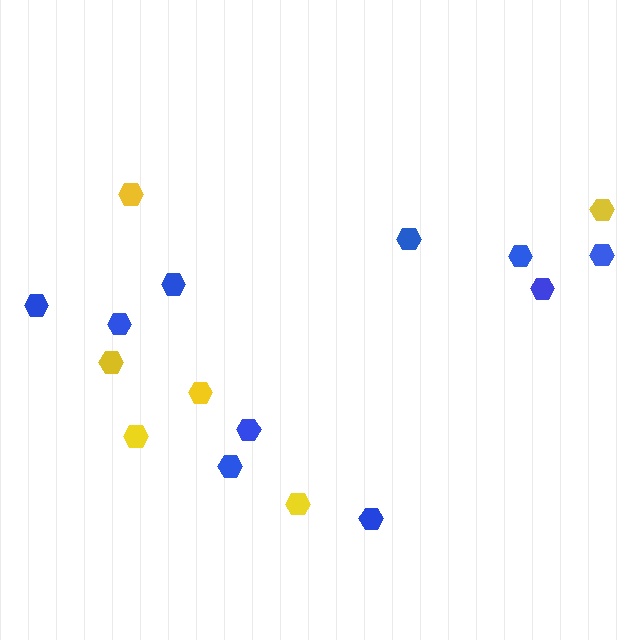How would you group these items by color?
There are 2 groups: one group of yellow hexagons (6) and one group of blue hexagons (10).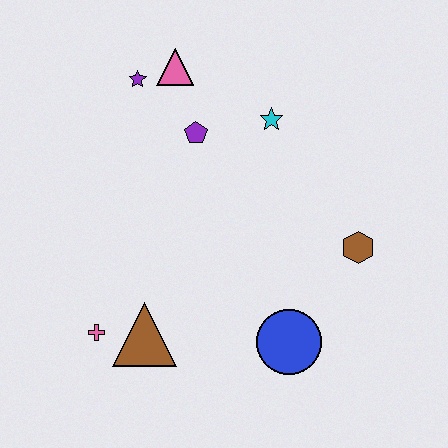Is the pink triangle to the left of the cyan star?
Yes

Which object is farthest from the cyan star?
The pink cross is farthest from the cyan star.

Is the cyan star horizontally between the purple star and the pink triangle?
No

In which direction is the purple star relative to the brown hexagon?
The purple star is to the left of the brown hexagon.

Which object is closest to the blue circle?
The brown hexagon is closest to the blue circle.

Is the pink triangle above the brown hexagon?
Yes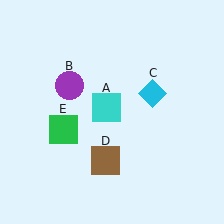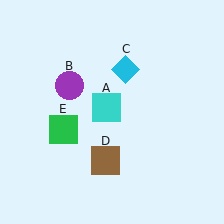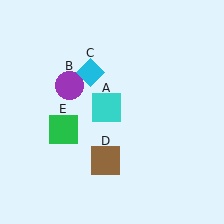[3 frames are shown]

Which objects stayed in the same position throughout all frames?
Cyan square (object A) and purple circle (object B) and brown square (object D) and green square (object E) remained stationary.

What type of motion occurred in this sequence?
The cyan diamond (object C) rotated counterclockwise around the center of the scene.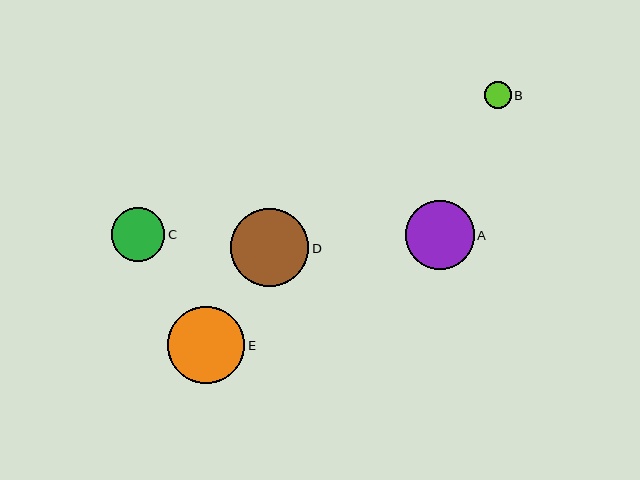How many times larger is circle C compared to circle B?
Circle C is approximately 2.0 times the size of circle B.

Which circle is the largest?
Circle D is the largest with a size of approximately 78 pixels.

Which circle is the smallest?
Circle B is the smallest with a size of approximately 27 pixels.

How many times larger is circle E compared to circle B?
Circle E is approximately 2.8 times the size of circle B.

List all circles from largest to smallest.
From largest to smallest: D, E, A, C, B.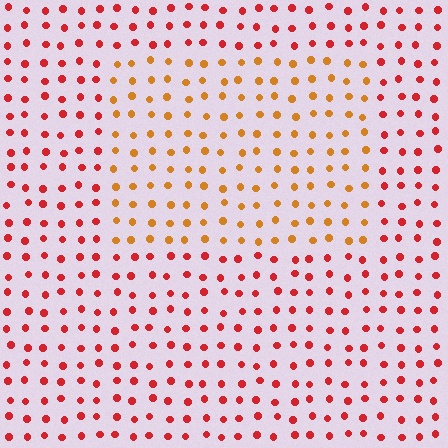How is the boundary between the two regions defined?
The boundary is defined purely by a slight shift in hue (about 36 degrees). Spacing, size, and orientation are identical on both sides.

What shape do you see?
I see a rectangle.